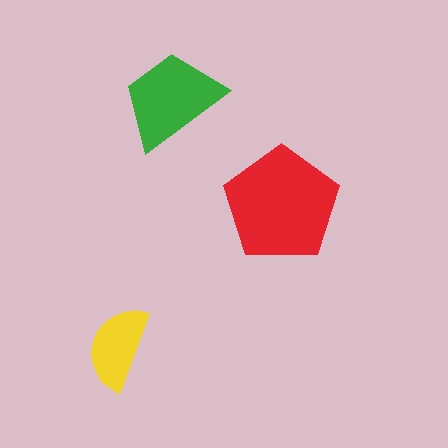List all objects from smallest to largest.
The yellow semicircle, the green trapezoid, the red pentagon.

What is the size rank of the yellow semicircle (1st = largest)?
3rd.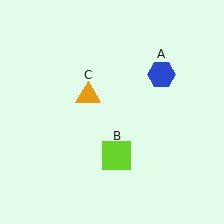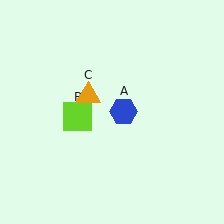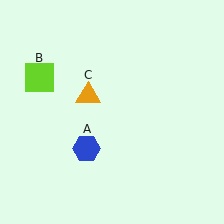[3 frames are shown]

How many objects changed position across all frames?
2 objects changed position: blue hexagon (object A), lime square (object B).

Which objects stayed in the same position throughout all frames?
Orange triangle (object C) remained stationary.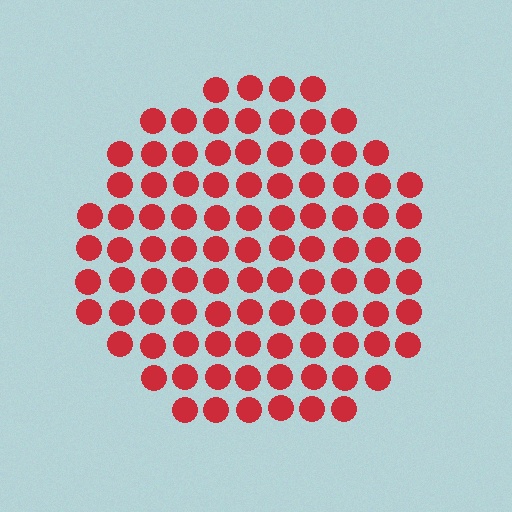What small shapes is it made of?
It is made of small circles.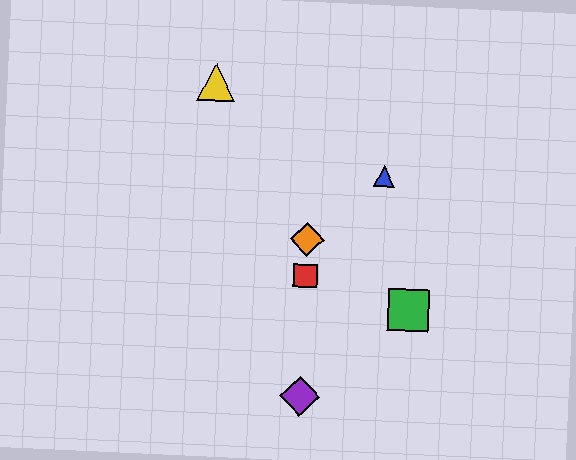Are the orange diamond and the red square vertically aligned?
Yes, both are at x≈307.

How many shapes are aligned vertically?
3 shapes (the red square, the purple diamond, the orange diamond) are aligned vertically.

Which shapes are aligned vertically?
The red square, the purple diamond, the orange diamond are aligned vertically.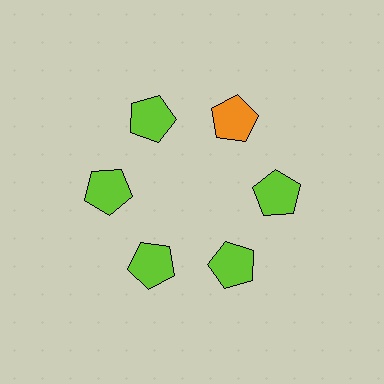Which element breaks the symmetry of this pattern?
The orange pentagon at roughly the 1 o'clock position breaks the symmetry. All other shapes are lime pentagons.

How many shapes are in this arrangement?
There are 6 shapes arranged in a ring pattern.